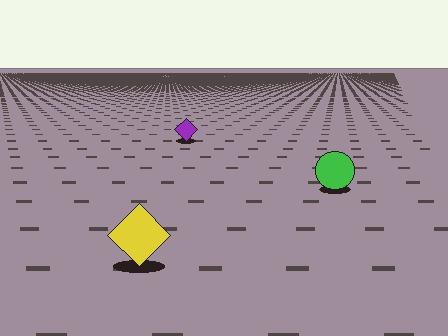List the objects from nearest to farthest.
From nearest to farthest: the yellow diamond, the green circle, the purple diamond.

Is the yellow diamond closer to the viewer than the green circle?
Yes. The yellow diamond is closer — you can tell from the texture gradient: the ground texture is coarser near it.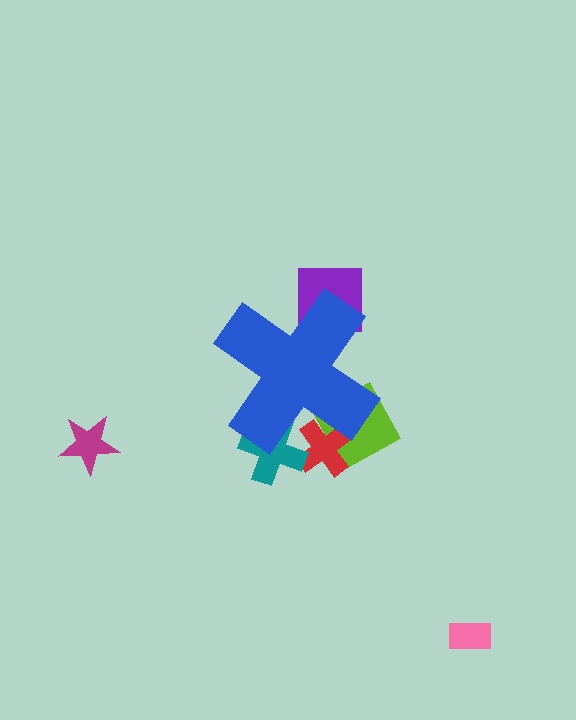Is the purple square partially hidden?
Yes, the purple square is partially hidden behind the blue cross.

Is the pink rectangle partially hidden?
No, the pink rectangle is fully visible.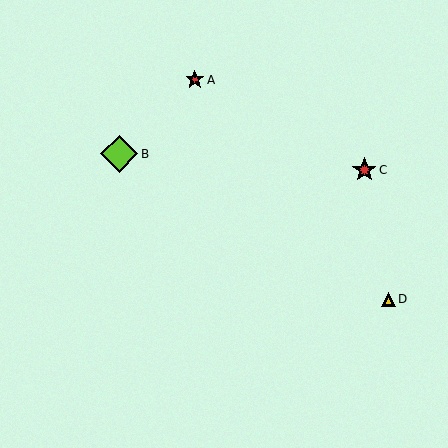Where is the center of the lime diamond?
The center of the lime diamond is at (119, 154).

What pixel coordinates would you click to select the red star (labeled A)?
Click at (195, 80) to select the red star A.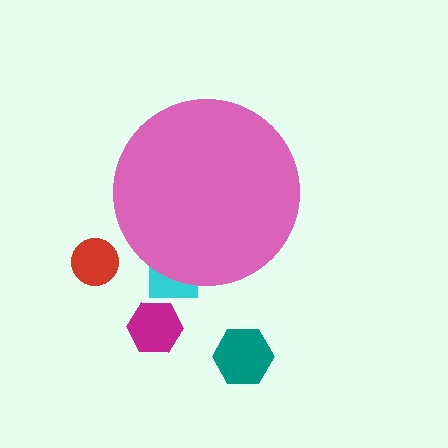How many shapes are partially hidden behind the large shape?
1 shape is partially hidden.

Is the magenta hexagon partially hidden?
No, the magenta hexagon is fully visible.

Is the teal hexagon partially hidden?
No, the teal hexagon is fully visible.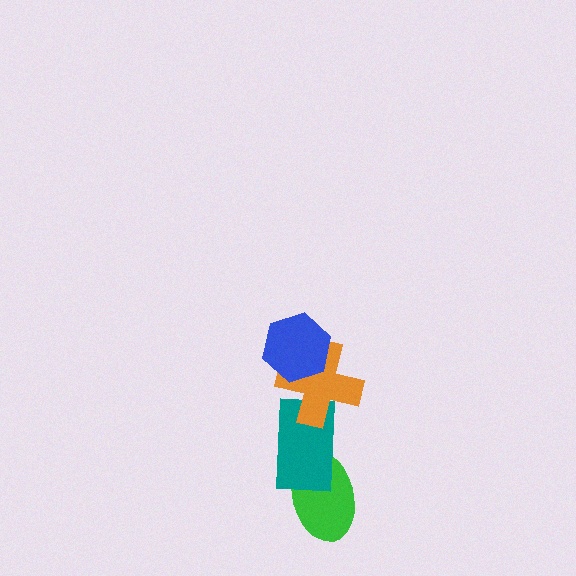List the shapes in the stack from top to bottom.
From top to bottom: the blue hexagon, the orange cross, the teal rectangle, the green ellipse.